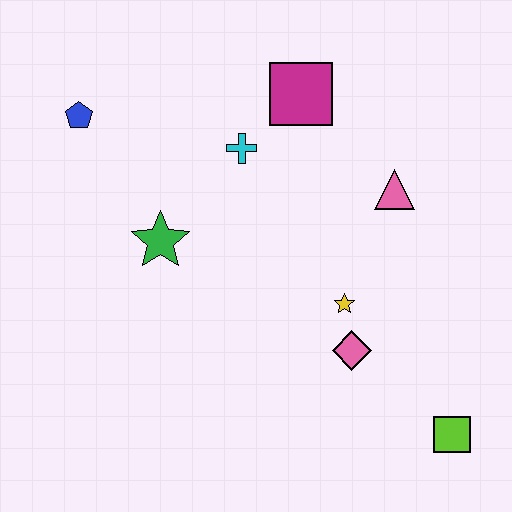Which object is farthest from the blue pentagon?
The lime square is farthest from the blue pentagon.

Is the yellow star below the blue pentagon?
Yes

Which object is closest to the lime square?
The pink diamond is closest to the lime square.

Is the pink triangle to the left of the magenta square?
No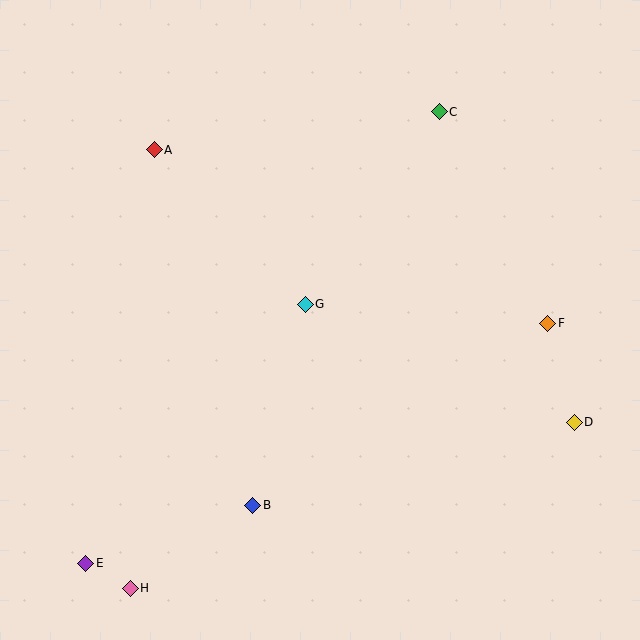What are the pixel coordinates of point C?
Point C is at (439, 112).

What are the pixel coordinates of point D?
Point D is at (574, 422).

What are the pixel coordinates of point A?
Point A is at (154, 150).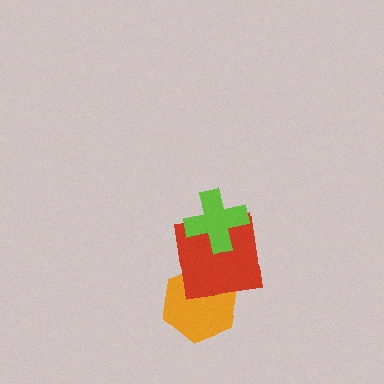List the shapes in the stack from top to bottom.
From top to bottom: the lime cross, the red square, the orange hexagon.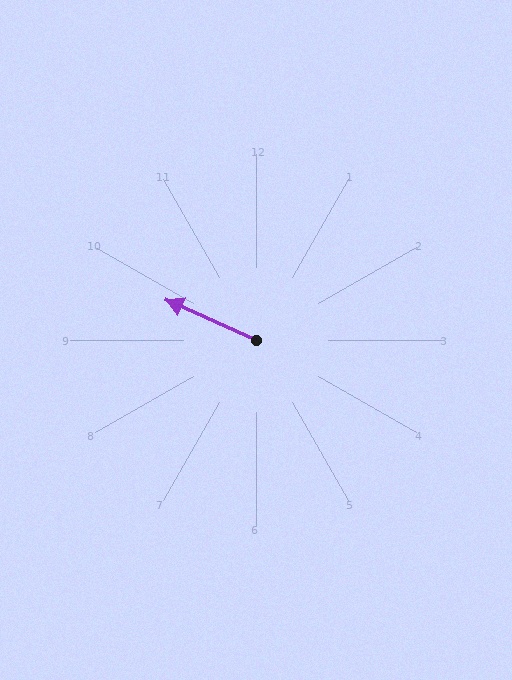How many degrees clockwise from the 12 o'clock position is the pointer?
Approximately 294 degrees.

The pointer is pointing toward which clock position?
Roughly 10 o'clock.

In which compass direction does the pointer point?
Northwest.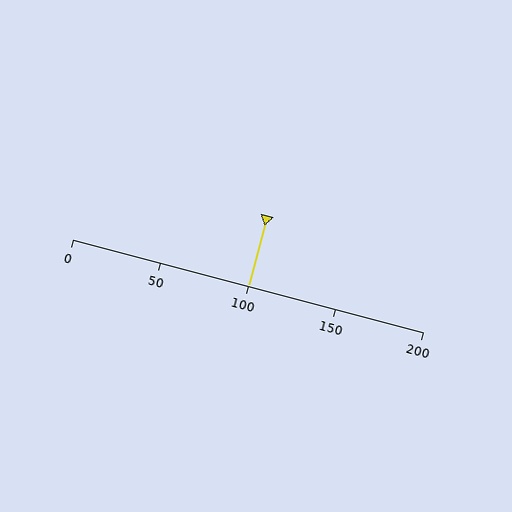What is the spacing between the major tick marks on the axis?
The major ticks are spaced 50 apart.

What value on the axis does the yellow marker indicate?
The marker indicates approximately 100.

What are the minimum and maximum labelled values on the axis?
The axis runs from 0 to 200.